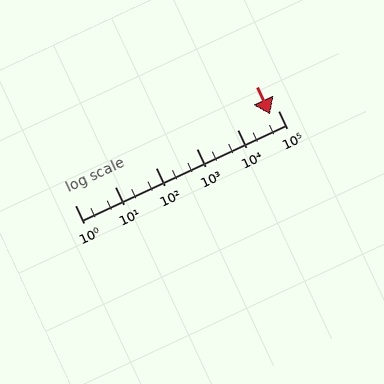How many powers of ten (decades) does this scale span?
The scale spans 5 decades, from 1 to 100000.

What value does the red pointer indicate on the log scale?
The pointer indicates approximately 64000.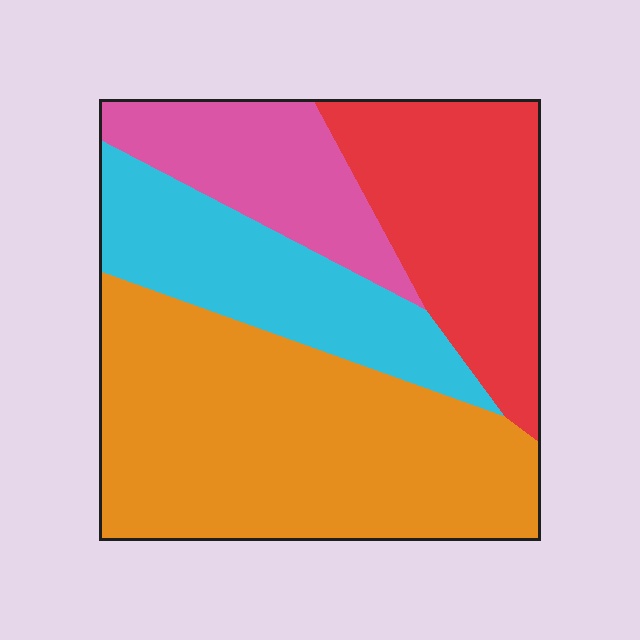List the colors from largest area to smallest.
From largest to smallest: orange, red, cyan, pink.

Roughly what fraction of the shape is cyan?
Cyan takes up between a sixth and a third of the shape.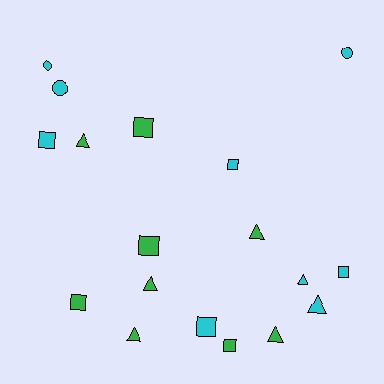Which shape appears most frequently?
Square, with 8 objects.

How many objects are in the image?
There are 18 objects.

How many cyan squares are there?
There are 4 cyan squares.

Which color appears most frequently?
Green, with 9 objects.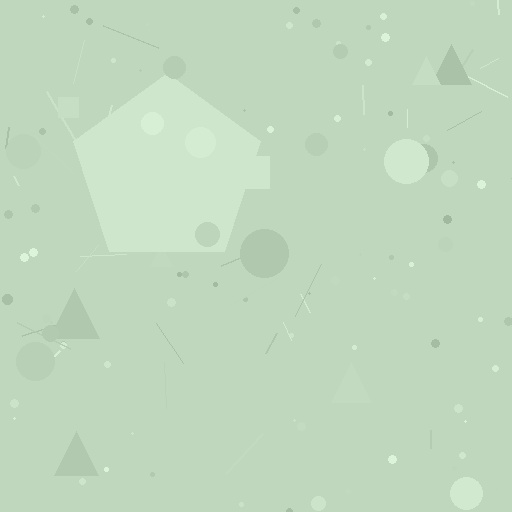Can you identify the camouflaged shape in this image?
The camouflaged shape is a pentagon.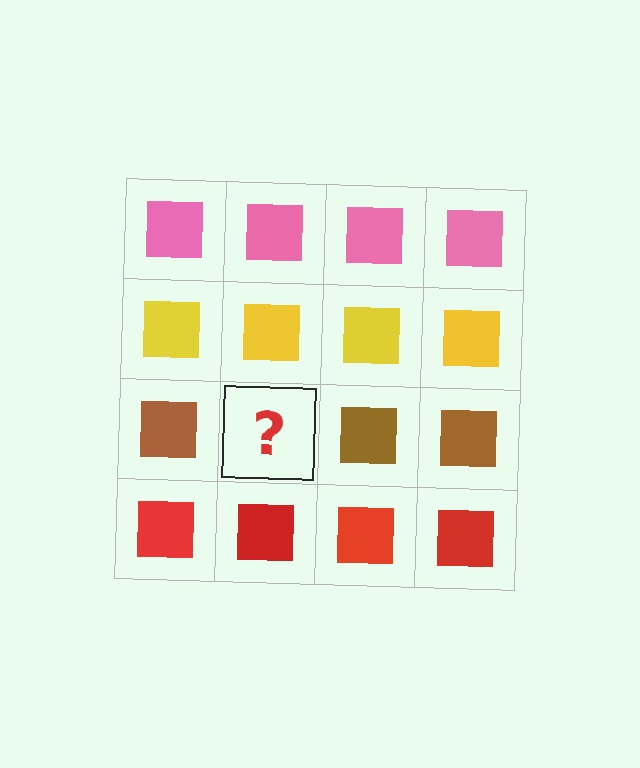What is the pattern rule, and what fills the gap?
The rule is that each row has a consistent color. The gap should be filled with a brown square.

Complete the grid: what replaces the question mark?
The question mark should be replaced with a brown square.